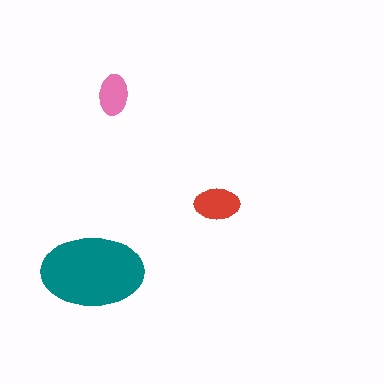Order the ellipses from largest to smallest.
the teal one, the red one, the pink one.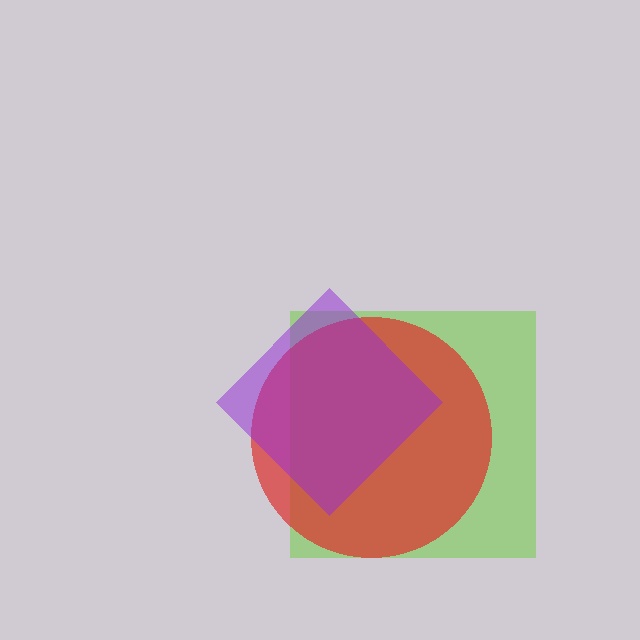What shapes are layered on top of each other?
The layered shapes are: a lime square, a red circle, a purple diamond.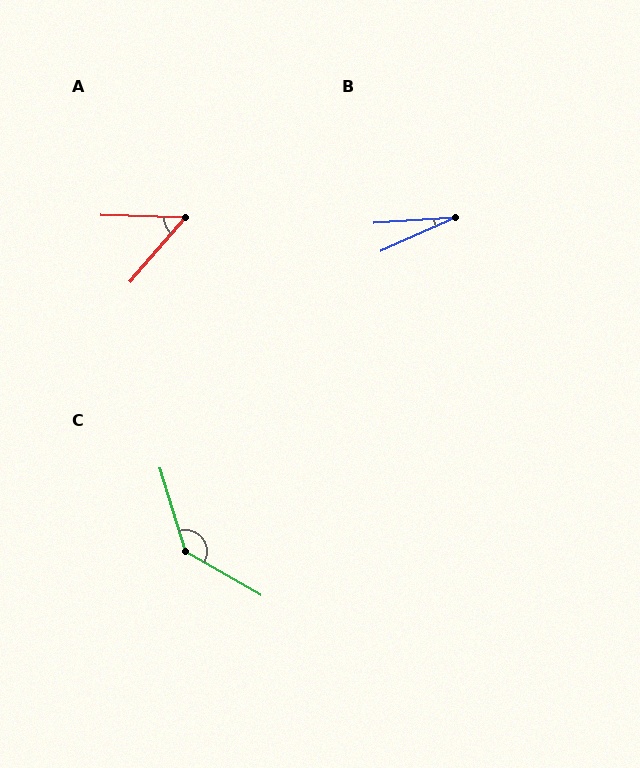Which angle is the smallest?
B, at approximately 20 degrees.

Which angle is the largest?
C, at approximately 137 degrees.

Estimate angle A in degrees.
Approximately 51 degrees.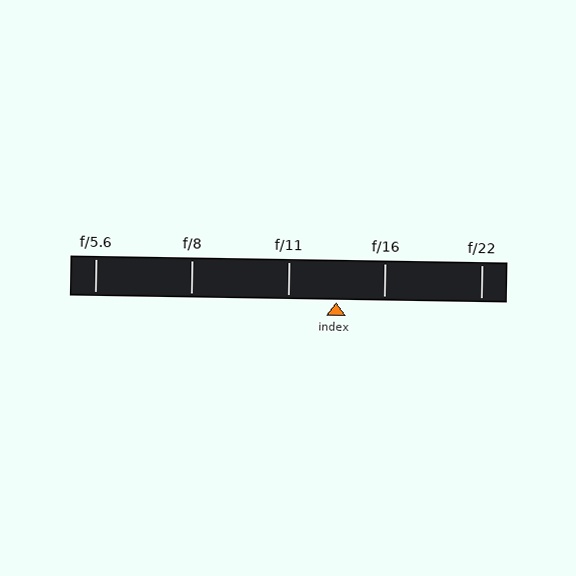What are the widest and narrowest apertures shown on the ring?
The widest aperture shown is f/5.6 and the narrowest is f/22.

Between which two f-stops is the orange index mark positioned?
The index mark is between f/11 and f/16.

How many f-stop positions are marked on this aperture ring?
There are 5 f-stop positions marked.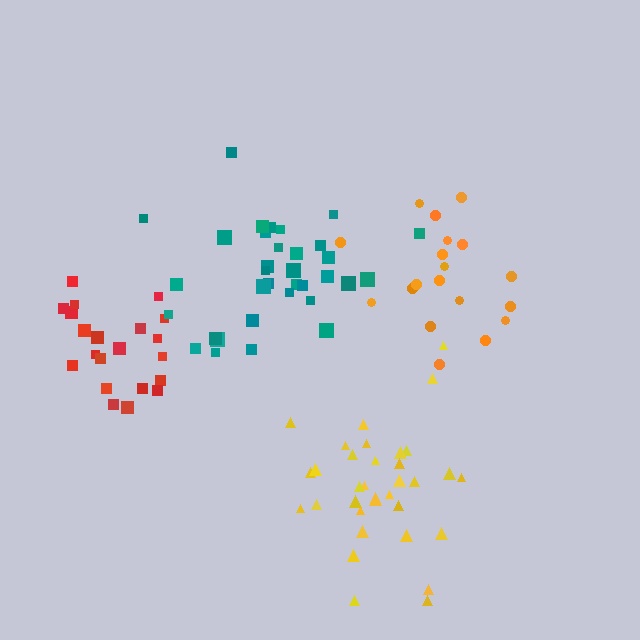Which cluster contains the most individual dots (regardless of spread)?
Yellow (34).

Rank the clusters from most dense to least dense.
red, yellow, teal, orange.